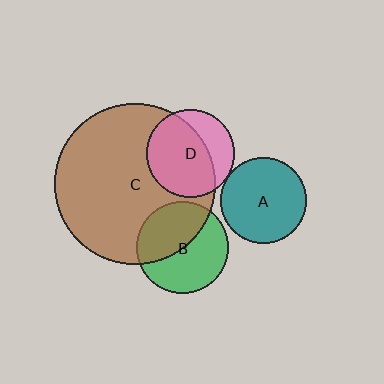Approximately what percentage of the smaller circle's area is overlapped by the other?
Approximately 45%.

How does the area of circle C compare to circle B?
Approximately 3.1 times.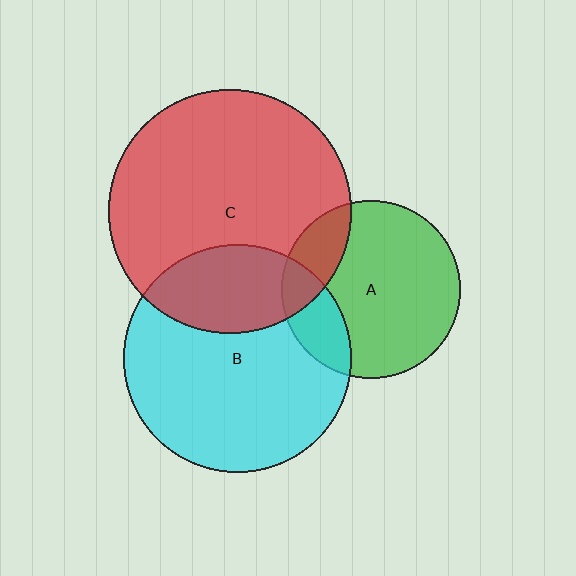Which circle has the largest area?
Circle C (red).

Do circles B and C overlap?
Yes.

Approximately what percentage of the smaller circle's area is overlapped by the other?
Approximately 30%.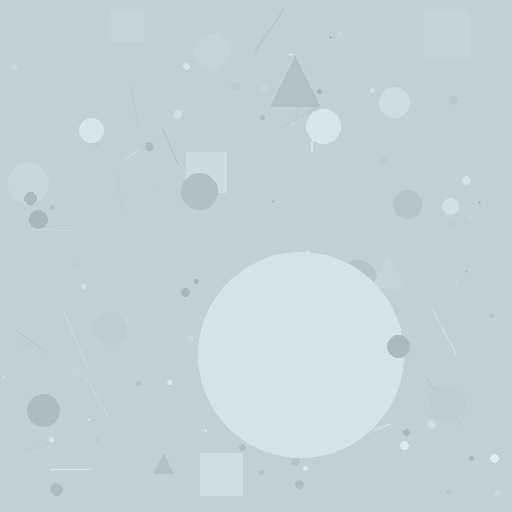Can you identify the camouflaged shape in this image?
The camouflaged shape is a circle.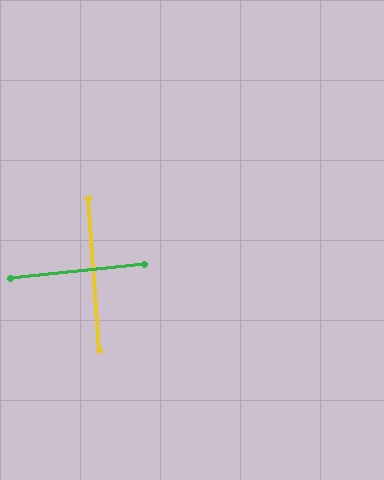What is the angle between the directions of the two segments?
Approximately 88 degrees.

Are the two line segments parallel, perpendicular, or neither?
Perpendicular — they meet at approximately 88°.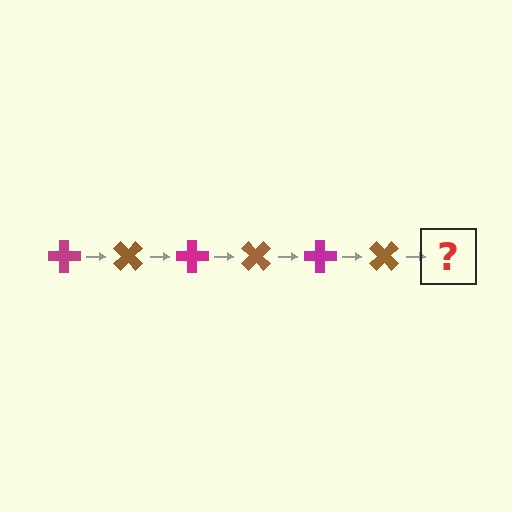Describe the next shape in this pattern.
It should be a magenta cross, rotated 270 degrees from the start.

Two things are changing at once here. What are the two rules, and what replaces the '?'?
The two rules are that it rotates 45 degrees each step and the color cycles through magenta and brown. The '?' should be a magenta cross, rotated 270 degrees from the start.